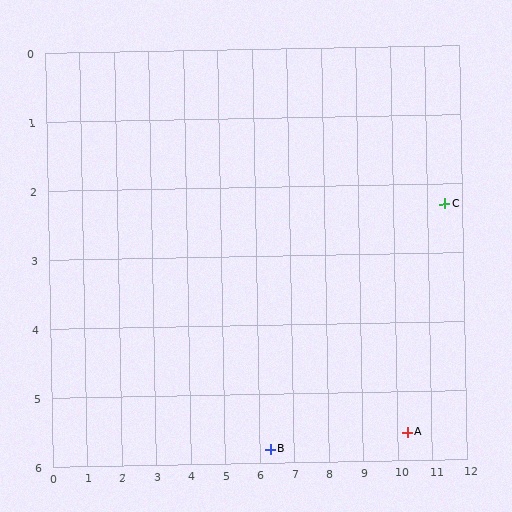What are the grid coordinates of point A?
Point A is at approximately (10.3, 5.6).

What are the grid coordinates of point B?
Point B is at approximately (6.3, 5.8).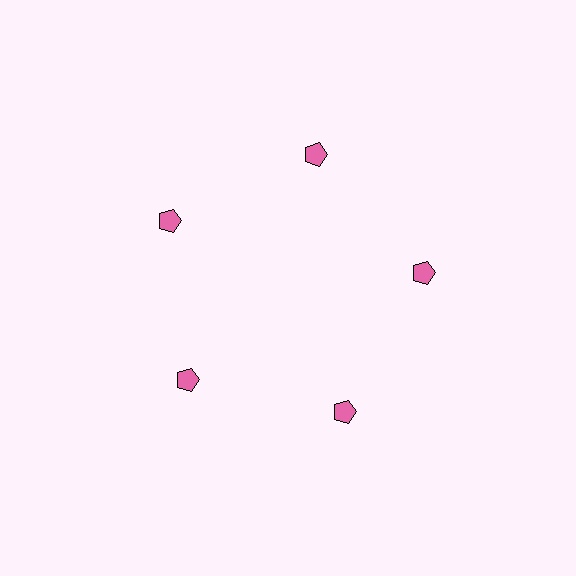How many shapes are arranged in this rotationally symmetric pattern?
There are 5 shapes, arranged in 5 groups of 1.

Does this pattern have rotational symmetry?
Yes, this pattern has 5-fold rotational symmetry. It looks the same after rotating 72 degrees around the center.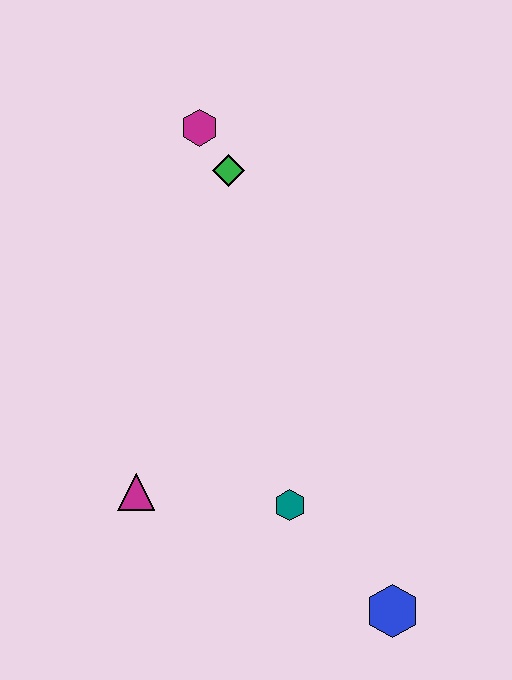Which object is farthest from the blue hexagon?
The magenta hexagon is farthest from the blue hexagon.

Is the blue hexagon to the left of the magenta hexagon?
No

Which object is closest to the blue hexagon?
The teal hexagon is closest to the blue hexagon.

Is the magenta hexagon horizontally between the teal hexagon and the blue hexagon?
No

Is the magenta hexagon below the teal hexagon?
No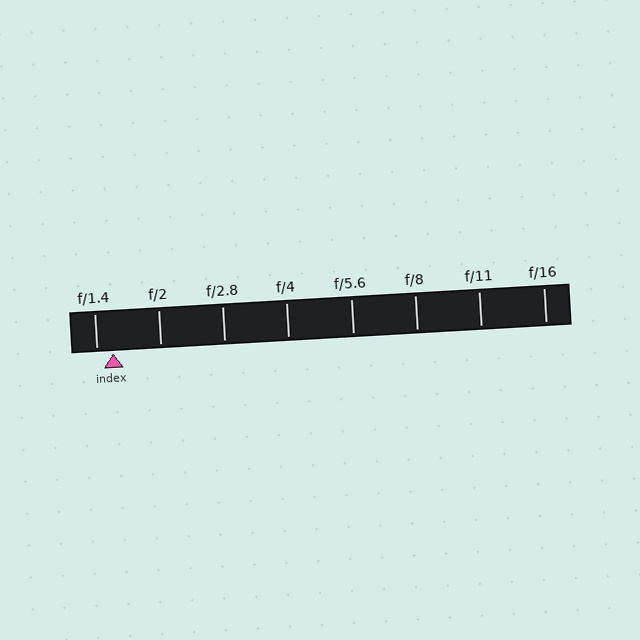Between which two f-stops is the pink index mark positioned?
The index mark is between f/1.4 and f/2.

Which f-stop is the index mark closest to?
The index mark is closest to f/1.4.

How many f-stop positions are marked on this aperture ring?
There are 8 f-stop positions marked.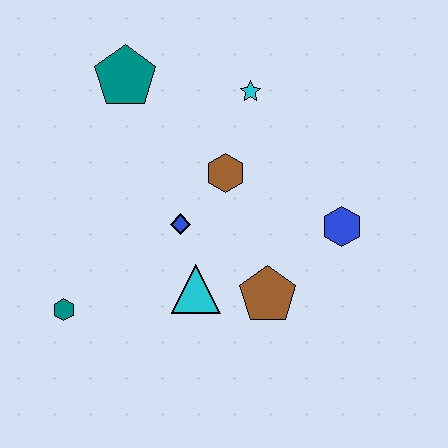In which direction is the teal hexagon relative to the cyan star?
The teal hexagon is below the cyan star.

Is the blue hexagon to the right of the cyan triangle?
Yes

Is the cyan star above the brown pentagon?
Yes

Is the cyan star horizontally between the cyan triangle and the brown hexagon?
No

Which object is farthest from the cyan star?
The teal hexagon is farthest from the cyan star.